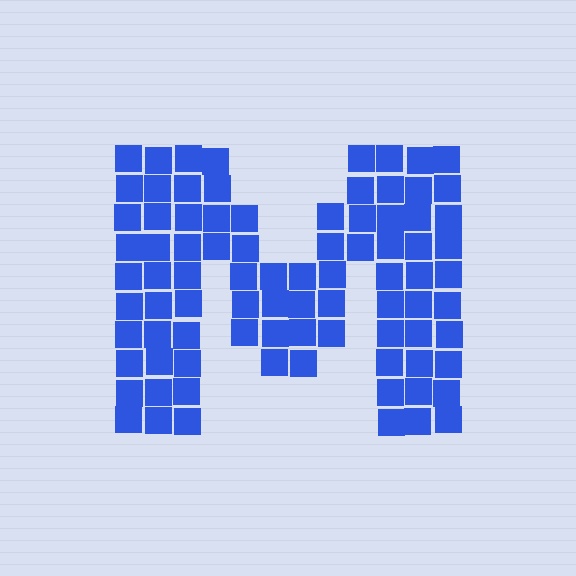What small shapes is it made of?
It is made of small squares.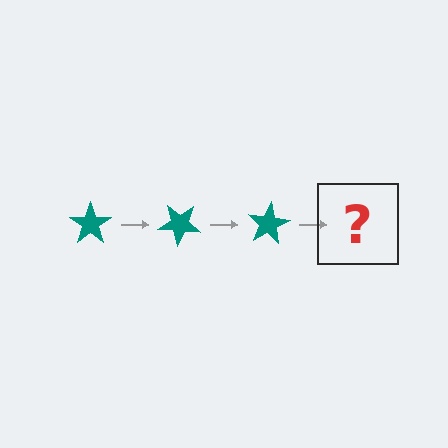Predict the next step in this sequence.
The next step is a teal star rotated 120 degrees.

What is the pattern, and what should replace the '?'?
The pattern is that the star rotates 40 degrees each step. The '?' should be a teal star rotated 120 degrees.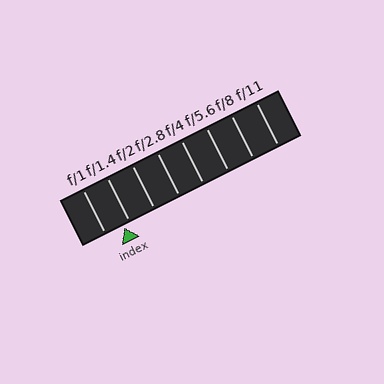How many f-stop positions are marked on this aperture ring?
There are 8 f-stop positions marked.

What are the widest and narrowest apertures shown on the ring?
The widest aperture shown is f/1 and the narrowest is f/11.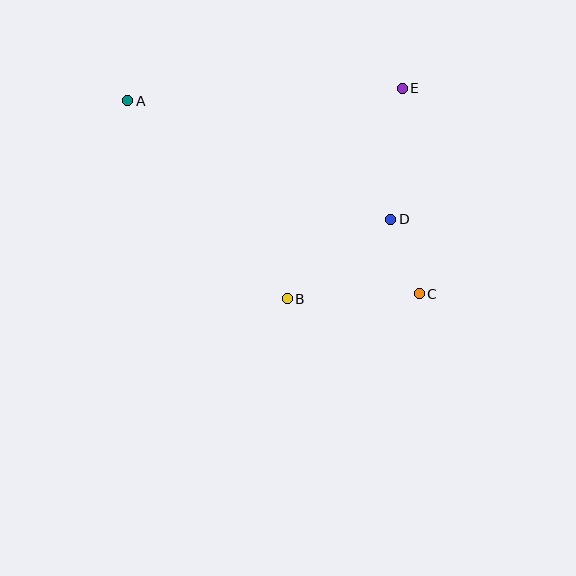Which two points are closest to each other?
Points C and D are closest to each other.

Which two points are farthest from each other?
Points A and C are farthest from each other.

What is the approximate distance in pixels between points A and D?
The distance between A and D is approximately 289 pixels.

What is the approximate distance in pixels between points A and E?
The distance between A and E is approximately 275 pixels.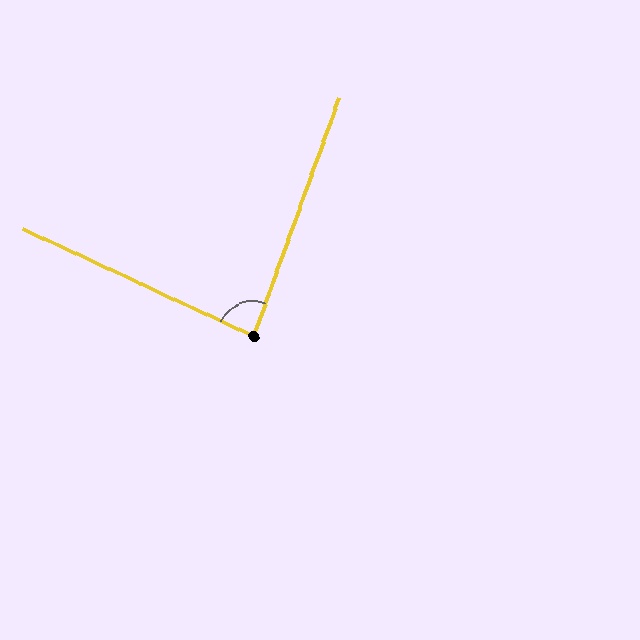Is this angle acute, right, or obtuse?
It is acute.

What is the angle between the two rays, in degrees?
Approximately 85 degrees.